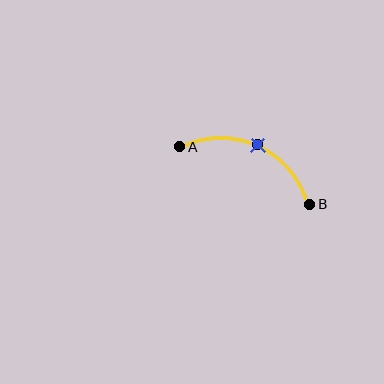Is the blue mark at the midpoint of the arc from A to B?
Yes. The blue mark lies on the arc at equal arc-length from both A and B — it is the arc midpoint.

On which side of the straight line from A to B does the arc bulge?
The arc bulges above the straight line connecting A and B.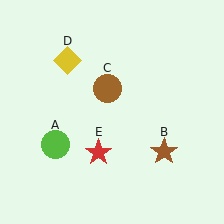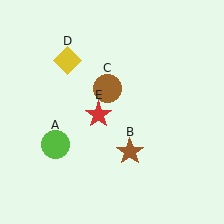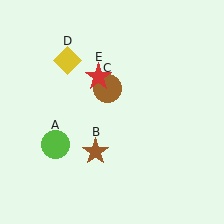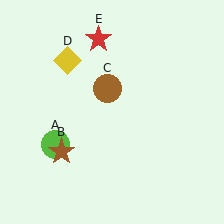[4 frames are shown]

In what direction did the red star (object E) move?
The red star (object E) moved up.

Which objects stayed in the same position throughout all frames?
Lime circle (object A) and brown circle (object C) and yellow diamond (object D) remained stationary.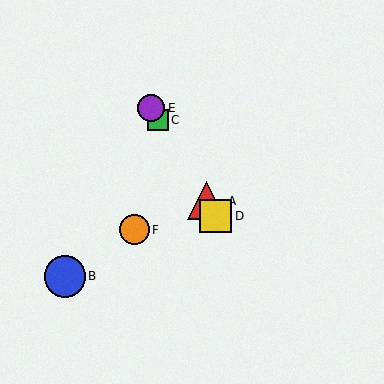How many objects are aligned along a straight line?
4 objects (A, C, D, E) are aligned along a straight line.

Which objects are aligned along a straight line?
Objects A, C, D, E are aligned along a straight line.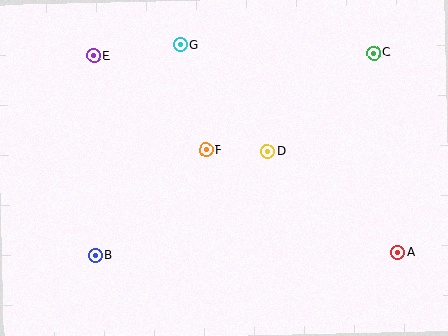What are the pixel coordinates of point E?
Point E is at (94, 56).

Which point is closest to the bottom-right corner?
Point A is closest to the bottom-right corner.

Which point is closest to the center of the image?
Point F at (206, 150) is closest to the center.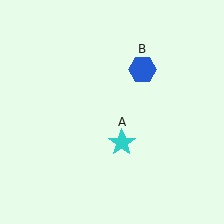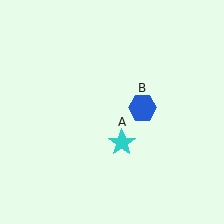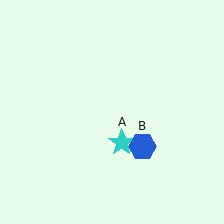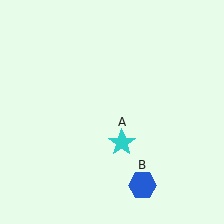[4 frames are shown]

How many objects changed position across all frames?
1 object changed position: blue hexagon (object B).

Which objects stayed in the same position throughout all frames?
Cyan star (object A) remained stationary.